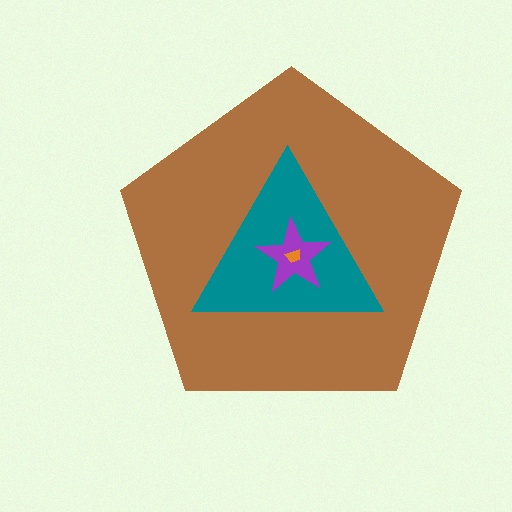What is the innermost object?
The orange trapezoid.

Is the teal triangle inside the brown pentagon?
Yes.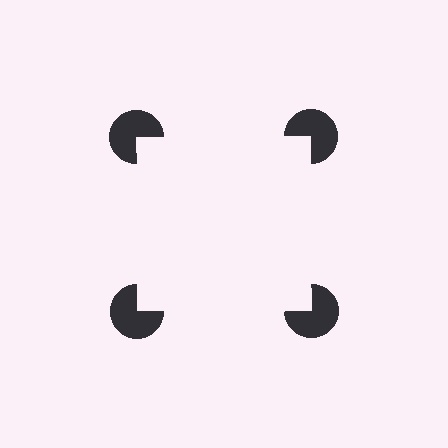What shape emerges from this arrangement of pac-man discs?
An illusory square — its edges are inferred from the aligned wedge cuts in the pac-man discs, not physically drawn.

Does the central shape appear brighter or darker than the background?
It typically appears slightly brighter than the background, even though no actual brightness change is drawn.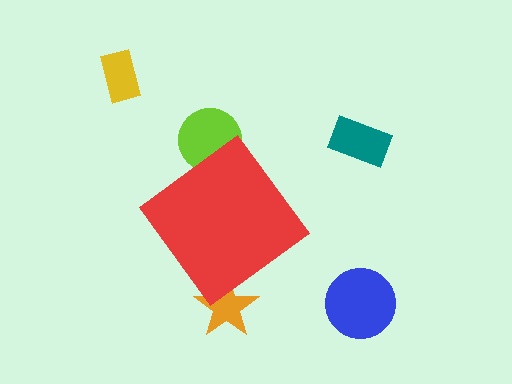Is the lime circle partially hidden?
Yes, the lime circle is partially hidden behind the red diamond.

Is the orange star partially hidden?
Yes, the orange star is partially hidden behind the red diamond.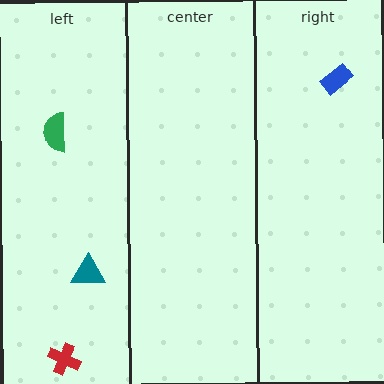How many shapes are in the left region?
3.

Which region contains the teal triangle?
The left region.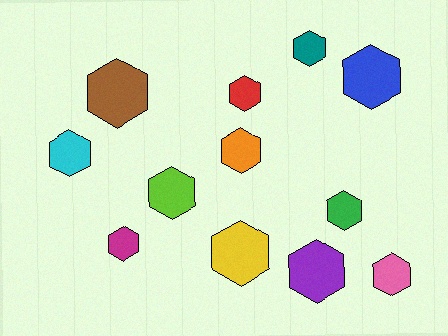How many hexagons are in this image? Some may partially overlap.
There are 12 hexagons.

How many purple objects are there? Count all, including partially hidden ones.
There is 1 purple object.